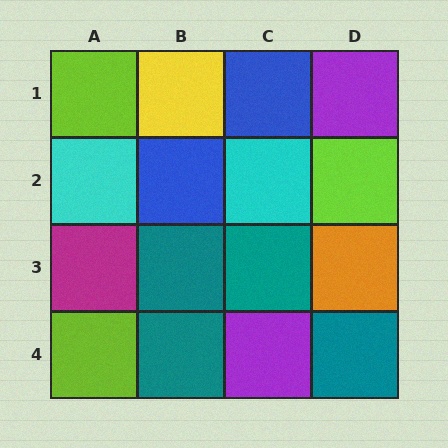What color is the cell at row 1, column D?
Purple.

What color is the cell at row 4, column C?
Purple.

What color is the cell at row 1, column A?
Lime.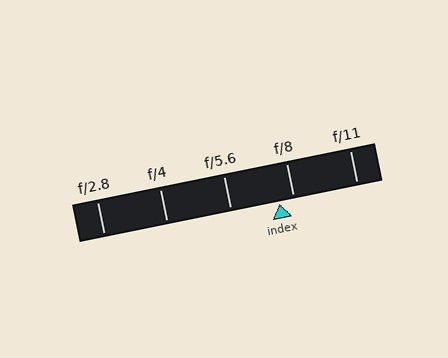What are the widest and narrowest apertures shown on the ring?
The widest aperture shown is f/2.8 and the narrowest is f/11.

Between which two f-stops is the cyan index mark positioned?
The index mark is between f/5.6 and f/8.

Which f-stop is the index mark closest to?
The index mark is closest to f/8.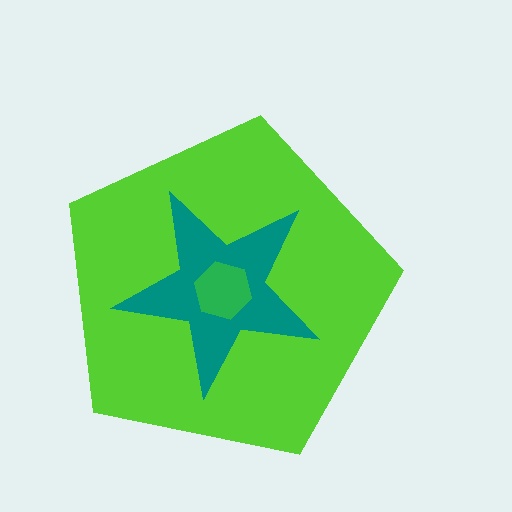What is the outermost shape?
The lime pentagon.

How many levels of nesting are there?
3.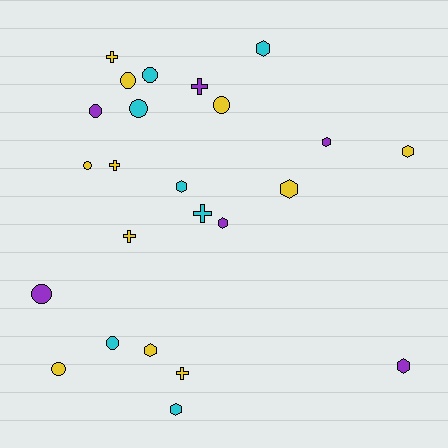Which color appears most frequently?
Yellow, with 11 objects.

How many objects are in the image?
There are 24 objects.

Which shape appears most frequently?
Hexagon, with 9 objects.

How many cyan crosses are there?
There is 1 cyan cross.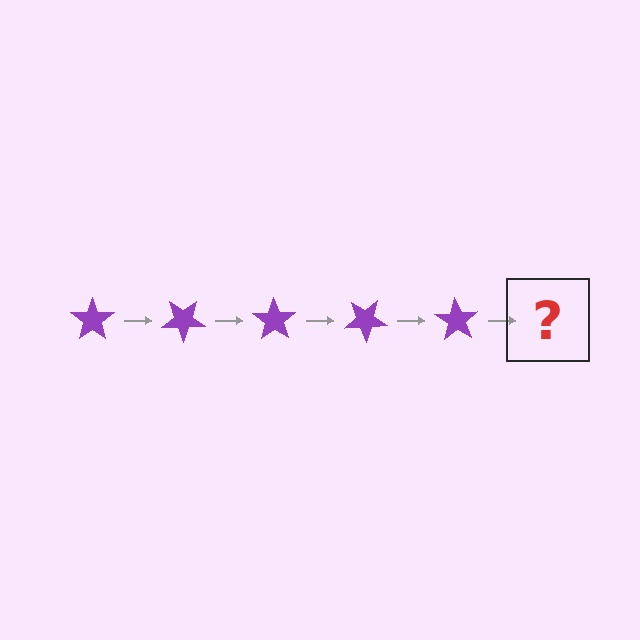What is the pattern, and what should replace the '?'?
The pattern is that the star rotates 35 degrees each step. The '?' should be a purple star rotated 175 degrees.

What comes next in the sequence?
The next element should be a purple star rotated 175 degrees.